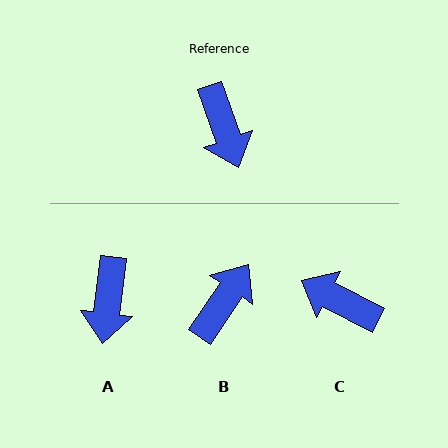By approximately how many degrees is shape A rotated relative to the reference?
Approximately 27 degrees clockwise.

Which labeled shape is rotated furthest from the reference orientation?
C, about 137 degrees away.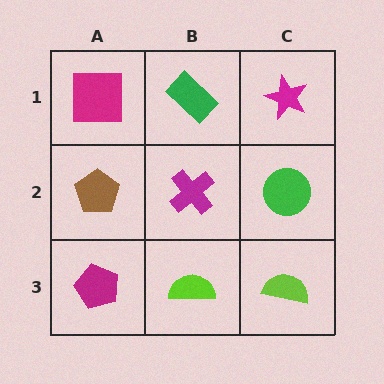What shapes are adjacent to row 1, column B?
A magenta cross (row 2, column B), a magenta square (row 1, column A), a magenta star (row 1, column C).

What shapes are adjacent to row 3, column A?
A brown pentagon (row 2, column A), a lime semicircle (row 3, column B).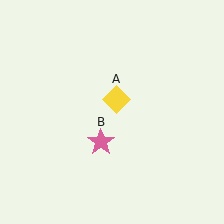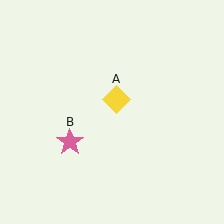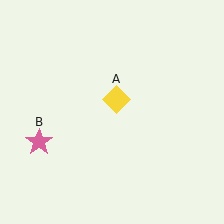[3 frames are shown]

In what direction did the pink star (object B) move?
The pink star (object B) moved left.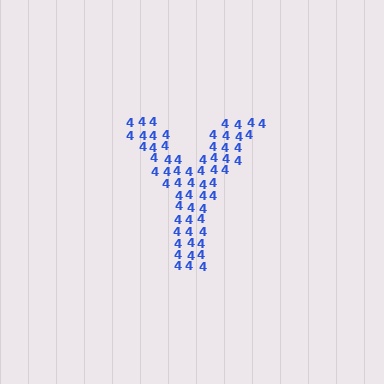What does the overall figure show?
The overall figure shows the letter Y.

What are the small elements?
The small elements are digit 4's.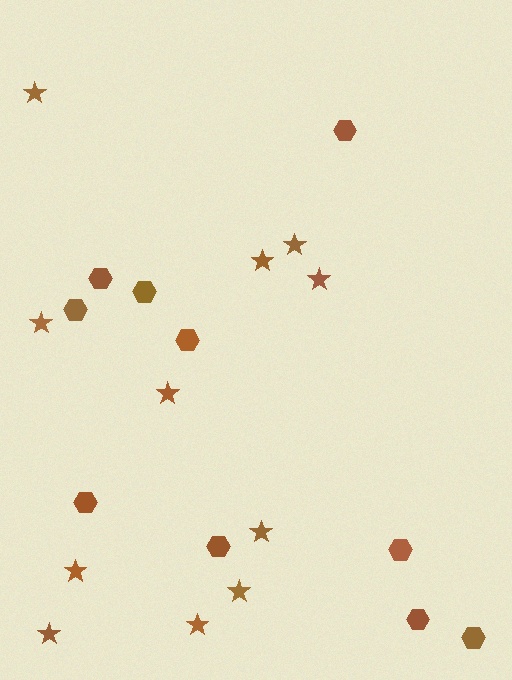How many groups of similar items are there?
There are 2 groups: one group of hexagons (10) and one group of stars (11).